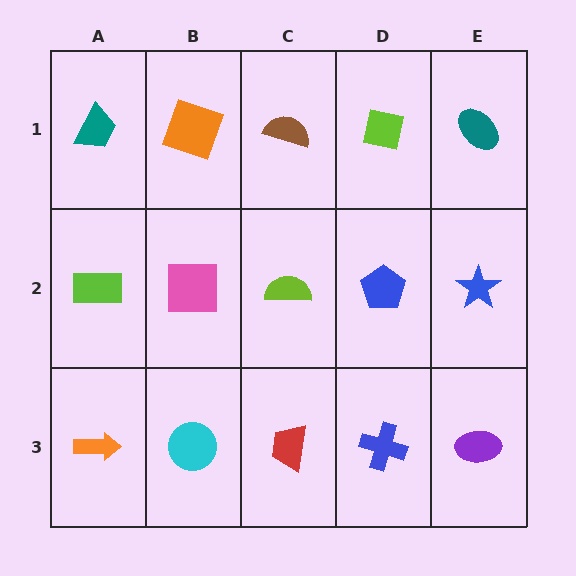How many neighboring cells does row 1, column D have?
3.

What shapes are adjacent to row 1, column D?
A blue pentagon (row 2, column D), a brown semicircle (row 1, column C), a teal ellipse (row 1, column E).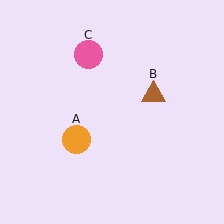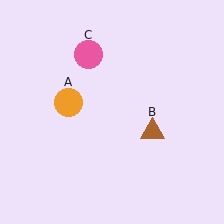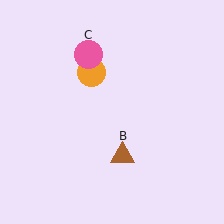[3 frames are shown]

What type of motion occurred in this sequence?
The orange circle (object A), brown triangle (object B) rotated clockwise around the center of the scene.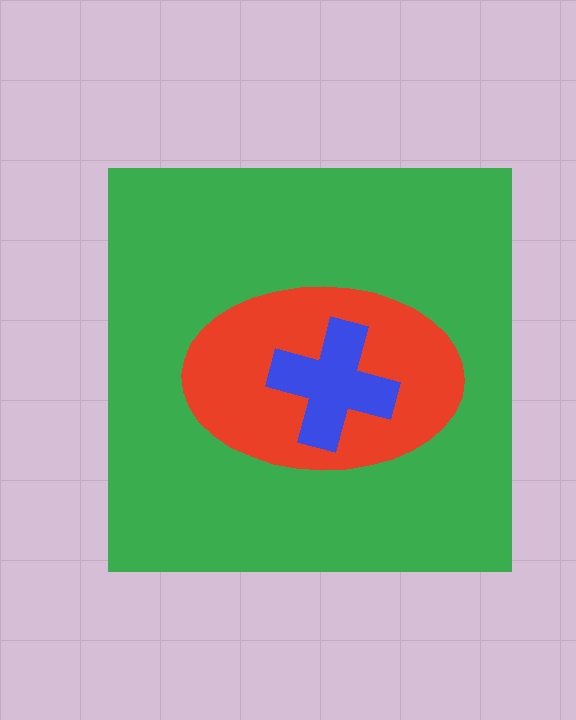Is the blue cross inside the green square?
Yes.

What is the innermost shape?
The blue cross.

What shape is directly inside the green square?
The red ellipse.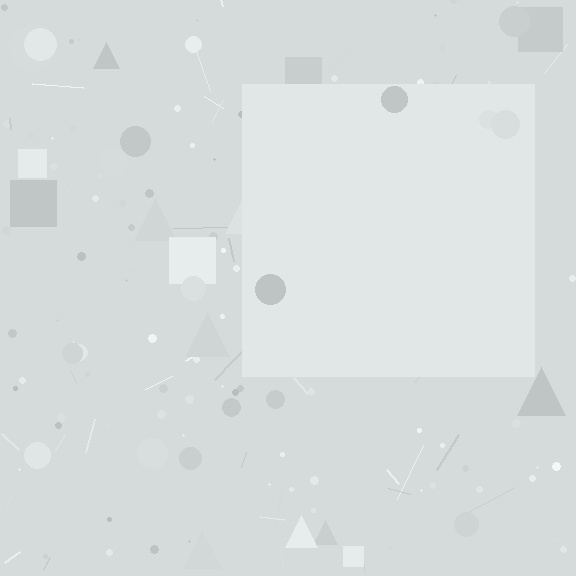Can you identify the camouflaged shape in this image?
The camouflaged shape is a square.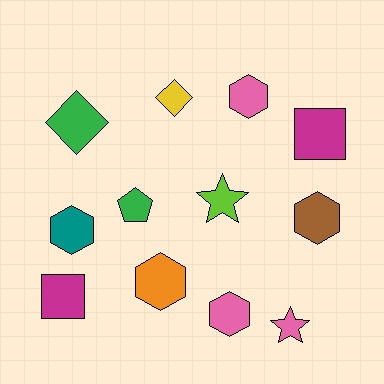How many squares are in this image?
There are 2 squares.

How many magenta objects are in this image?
There are 2 magenta objects.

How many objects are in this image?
There are 12 objects.